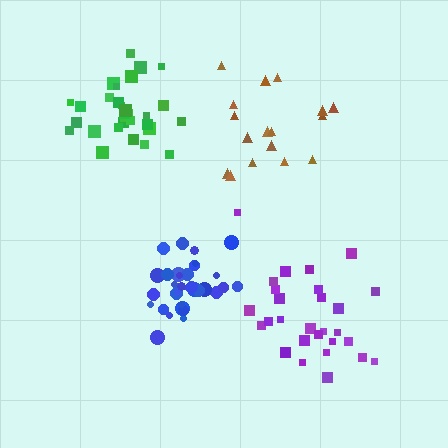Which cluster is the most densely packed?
Blue.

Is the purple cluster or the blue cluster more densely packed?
Blue.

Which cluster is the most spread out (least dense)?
Brown.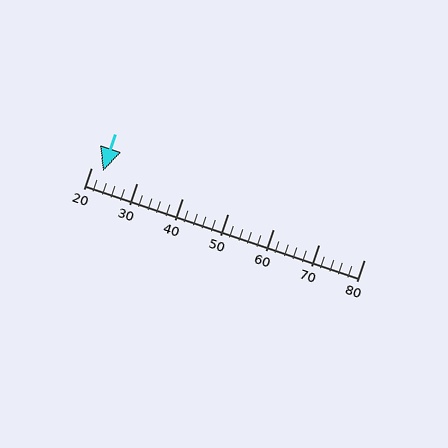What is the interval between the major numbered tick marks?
The major tick marks are spaced 10 units apart.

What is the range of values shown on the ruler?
The ruler shows values from 20 to 80.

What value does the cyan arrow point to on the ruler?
The cyan arrow points to approximately 23.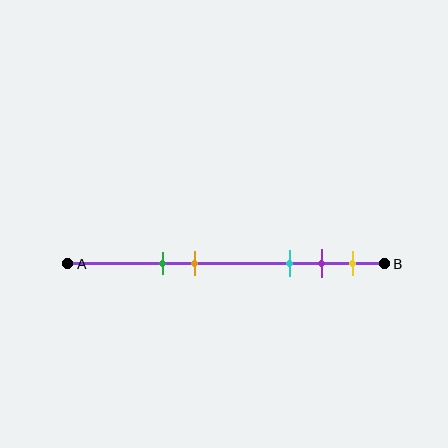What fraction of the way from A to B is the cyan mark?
The cyan mark is approximately 70% (0.7) of the way from A to B.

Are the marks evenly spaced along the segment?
No, the marks are not evenly spaced.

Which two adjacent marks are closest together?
The purple and yellow marks are the closest adjacent pair.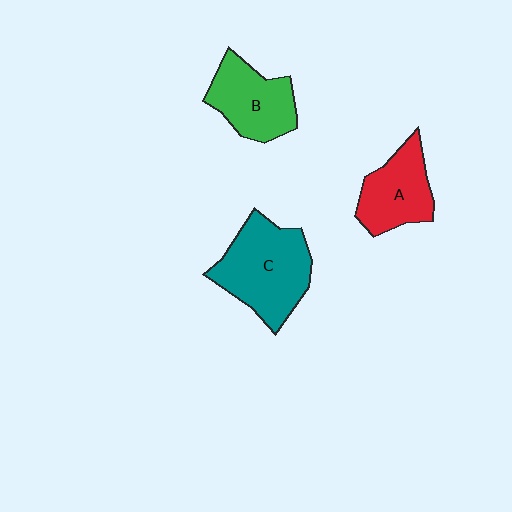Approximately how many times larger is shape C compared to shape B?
Approximately 1.4 times.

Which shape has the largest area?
Shape C (teal).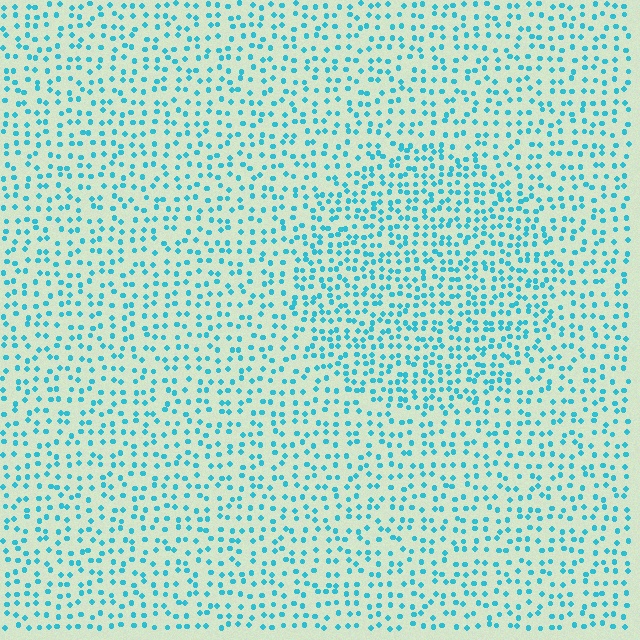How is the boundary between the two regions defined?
The boundary is defined by a change in element density (approximately 1.6x ratio). All elements are the same color, size, and shape.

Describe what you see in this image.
The image contains small cyan elements arranged at two different densities. A circle-shaped region is visible where the elements are more densely packed than the surrounding area.